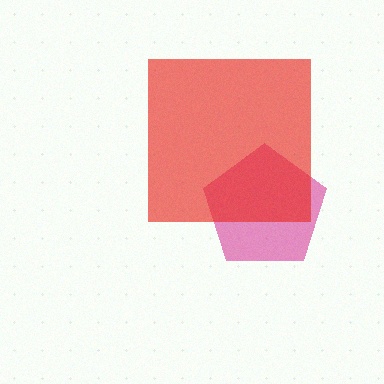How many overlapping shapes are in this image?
There are 2 overlapping shapes in the image.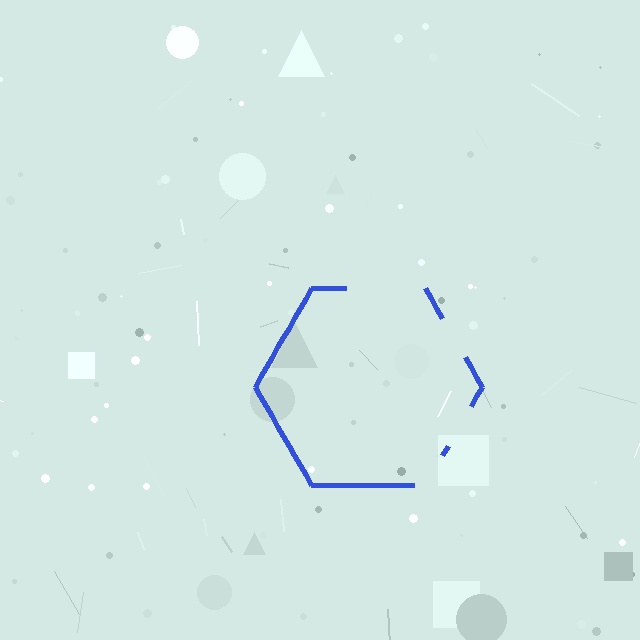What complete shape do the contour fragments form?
The contour fragments form a hexagon.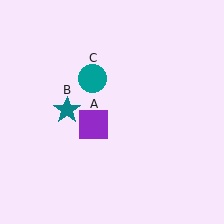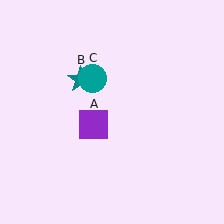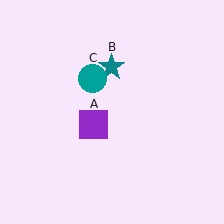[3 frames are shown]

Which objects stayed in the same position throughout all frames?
Purple square (object A) and teal circle (object C) remained stationary.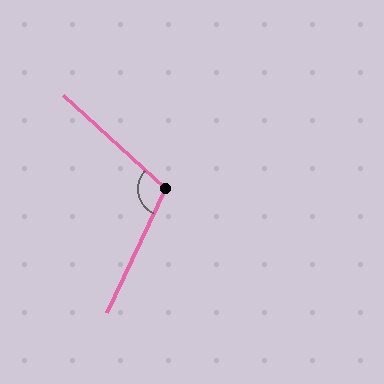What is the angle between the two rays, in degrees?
Approximately 107 degrees.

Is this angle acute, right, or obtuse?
It is obtuse.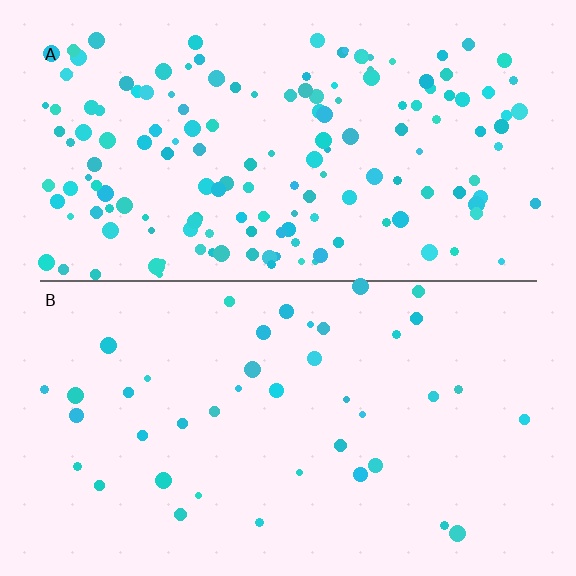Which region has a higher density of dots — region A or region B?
A (the top).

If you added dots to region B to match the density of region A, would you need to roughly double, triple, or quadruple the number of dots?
Approximately quadruple.